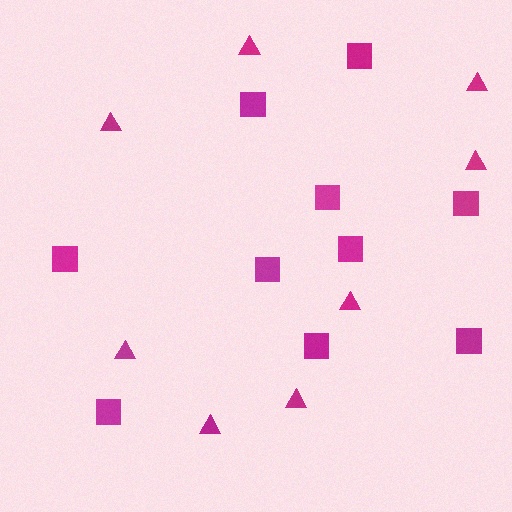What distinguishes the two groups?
There are 2 groups: one group of triangles (8) and one group of squares (10).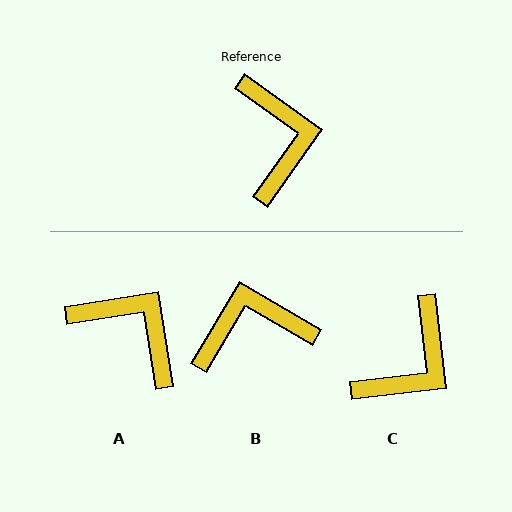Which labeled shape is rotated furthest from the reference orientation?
B, about 95 degrees away.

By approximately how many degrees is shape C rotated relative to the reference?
Approximately 48 degrees clockwise.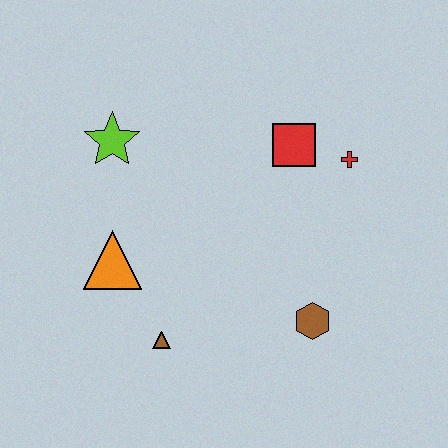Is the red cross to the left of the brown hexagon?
No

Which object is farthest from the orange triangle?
The red cross is farthest from the orange triangle.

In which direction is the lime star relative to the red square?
The lime star is to the left of the red square.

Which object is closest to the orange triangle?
The brown triangle is closest to the orange triangle.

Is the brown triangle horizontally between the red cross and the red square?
No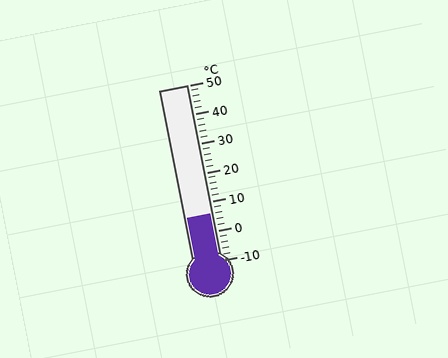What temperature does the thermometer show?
The thermometer shows approximately 6°C.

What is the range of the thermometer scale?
The thermometer scale ranges from -10°C to 50°C.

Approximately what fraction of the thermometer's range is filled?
The thermometer is filled to approximately 25% of its range.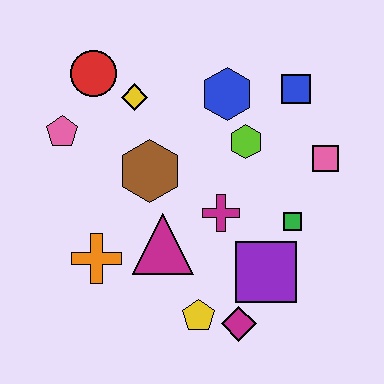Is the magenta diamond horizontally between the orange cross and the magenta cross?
No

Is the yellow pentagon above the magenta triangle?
No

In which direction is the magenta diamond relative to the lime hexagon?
The magenta diamond is below the lime hexagon.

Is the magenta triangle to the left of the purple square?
Yes